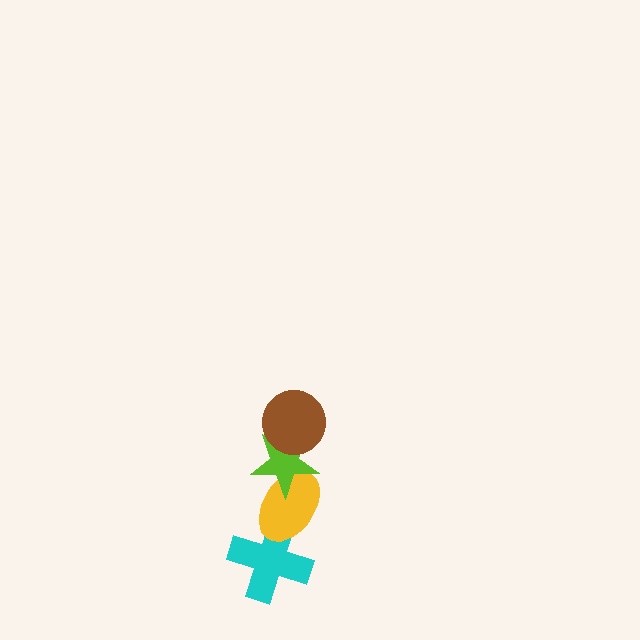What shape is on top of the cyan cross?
The yellow ellipse is on top of the cyan cross.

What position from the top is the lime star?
The lime star is 2nd from the top.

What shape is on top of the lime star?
The brown circle is on top of the lime star.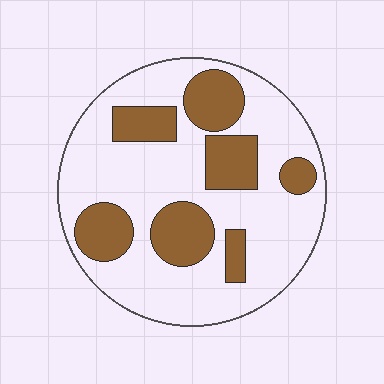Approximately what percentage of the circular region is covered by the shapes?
Approximately 30%.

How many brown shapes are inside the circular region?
7.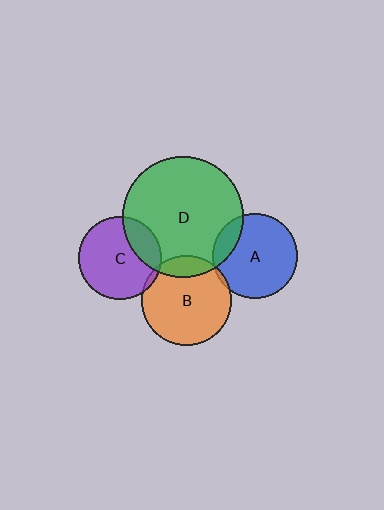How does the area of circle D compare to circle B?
Approximately 1.8 times.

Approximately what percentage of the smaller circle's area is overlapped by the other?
Approximately 5%.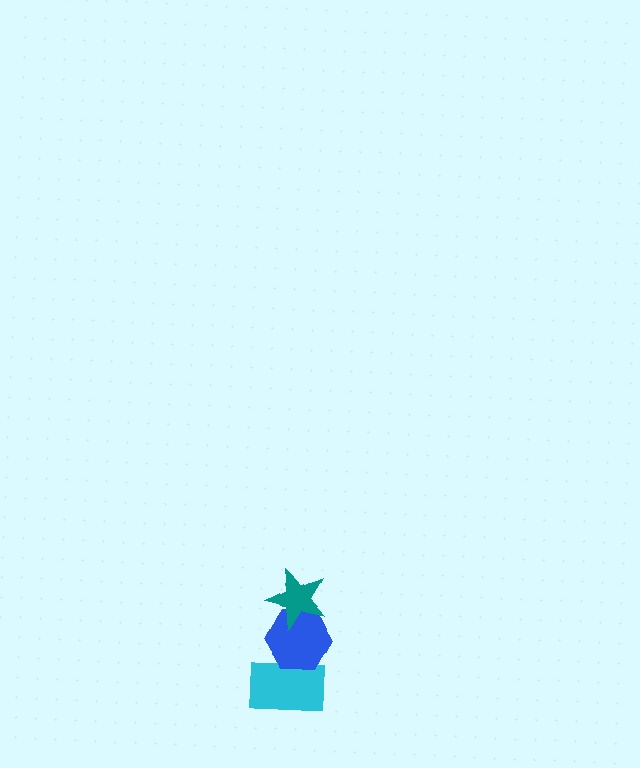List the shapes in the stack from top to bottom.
From top to bottom: the teal star, the blue hexagon, the cyan rectangle.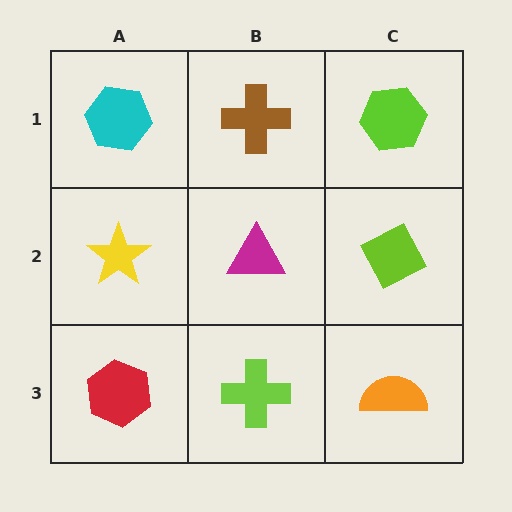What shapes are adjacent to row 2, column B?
A brown cross (row 1, column B), a lime cross (row 3, column B), a yellow star (row 2, column A), a lime diamond (row 2, column C).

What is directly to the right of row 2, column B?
A lime diamond.